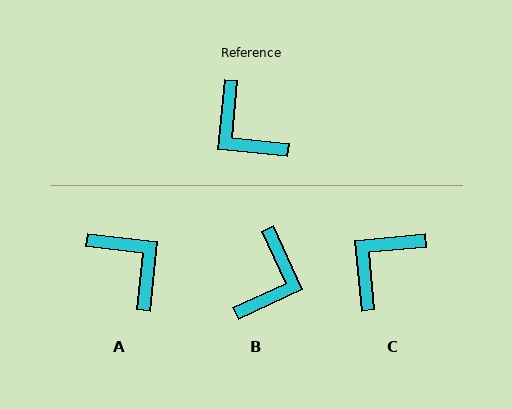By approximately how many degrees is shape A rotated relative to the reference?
Approximately 179 degrees counter-clockwise.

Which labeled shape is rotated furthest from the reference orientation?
A, about 179 degrees away.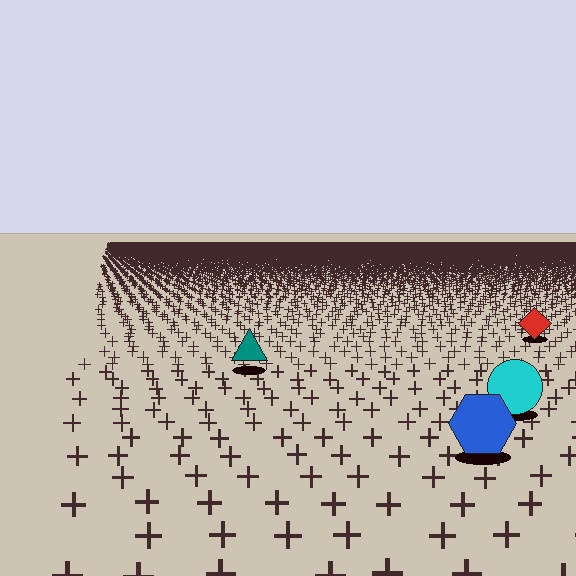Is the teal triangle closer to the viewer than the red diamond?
Yes. The teal triangle is closer — you can tell from the texture gradient: the ground texture is coarser near it.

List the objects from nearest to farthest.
From nearest to farthest: the blue hexagon, the cyan circle, the teal triangle, the red diamond.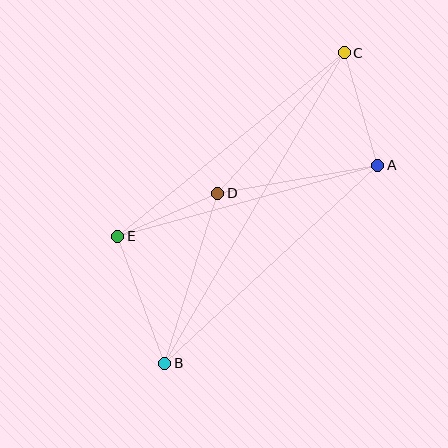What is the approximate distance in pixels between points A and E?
The distance between A and E is approximately 270 pixels.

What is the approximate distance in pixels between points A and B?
The distance between A and B is approximately 291 pixels.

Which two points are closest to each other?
Points D and E are closest to each other.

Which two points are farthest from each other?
Points B and C are farthest from each other.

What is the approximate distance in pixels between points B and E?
The distance between B and E is approximately 135 pixels.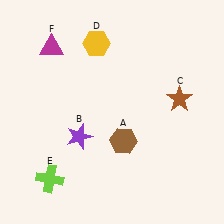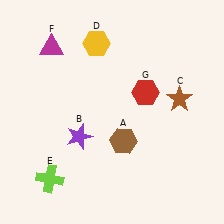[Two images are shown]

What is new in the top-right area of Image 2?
A red hexagon (G) was added in the top-right area of Image 2.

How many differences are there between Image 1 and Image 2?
There is 1 difference between the two images.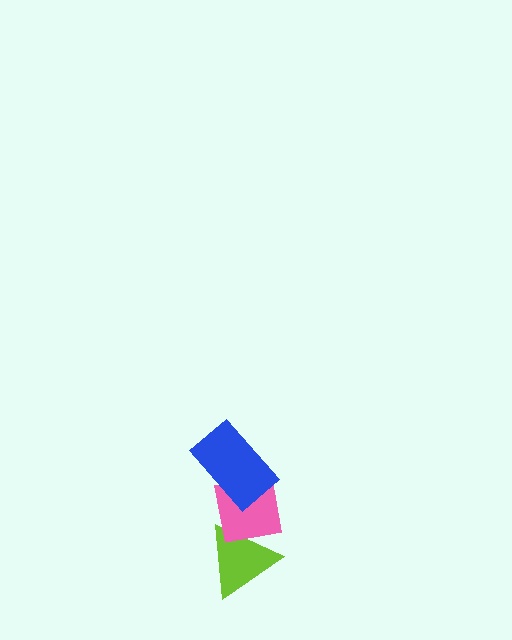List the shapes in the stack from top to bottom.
From top to bottom: the blue rectangle, the pink square, the lime triangle.